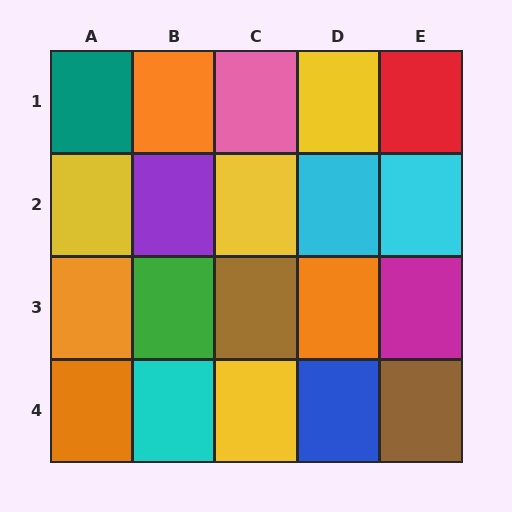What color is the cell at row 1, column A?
Teal.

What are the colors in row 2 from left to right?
Yellow, purple, yellow, cyan, cyan.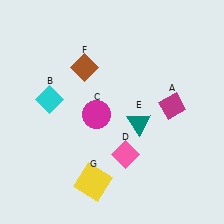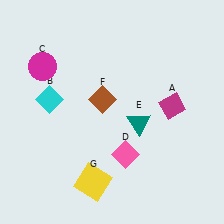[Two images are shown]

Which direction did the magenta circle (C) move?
The magenta circle (C) moved left.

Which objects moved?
The objects that moved are: the magenta circle (C), the brown diamond (F).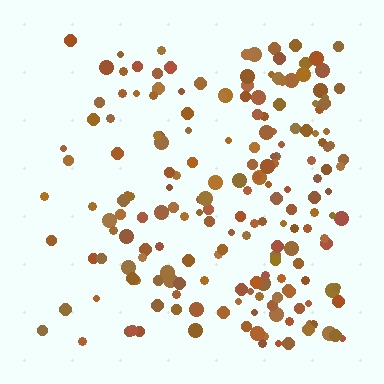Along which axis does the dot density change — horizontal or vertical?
Horizontal.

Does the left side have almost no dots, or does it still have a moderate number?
Still a moderate number, just noticeably fewer than the right.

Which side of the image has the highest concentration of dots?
The right.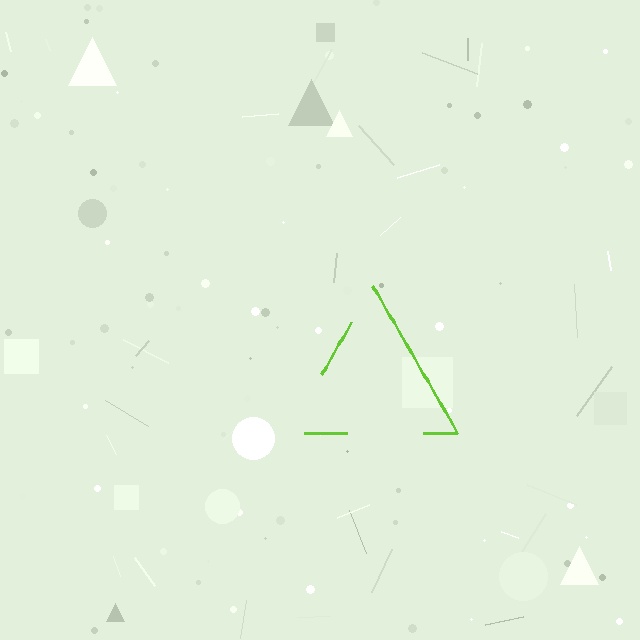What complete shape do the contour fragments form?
The contour fragments form a triangle.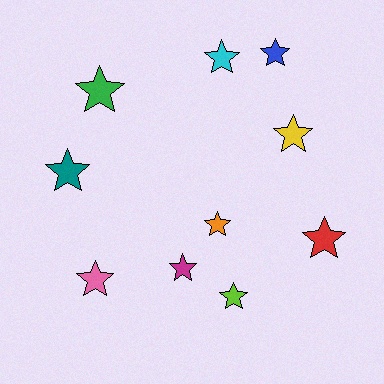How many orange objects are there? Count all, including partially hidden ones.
There is 1 orange object.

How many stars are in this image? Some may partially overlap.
There are 10 stars.